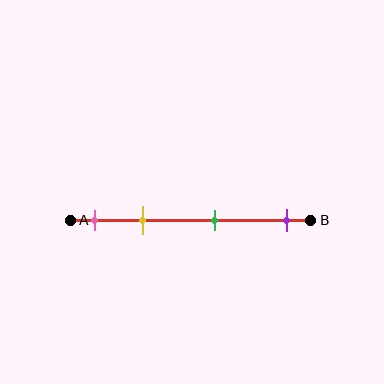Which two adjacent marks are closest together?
The pink and yellow marks are the closest adjacent pair.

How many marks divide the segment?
There are 4 marks dividing the segment.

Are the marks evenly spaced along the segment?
No, the marks are not evenly spaced.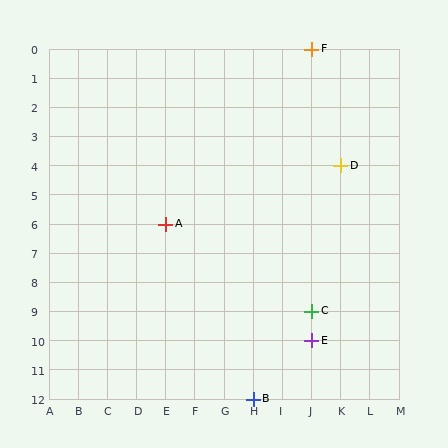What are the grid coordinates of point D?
Point D is at grid coordinates (K, 4).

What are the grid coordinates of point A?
Point A is at grid coordinates (E, 6).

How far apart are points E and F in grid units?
Points E and F are 10 rows apart.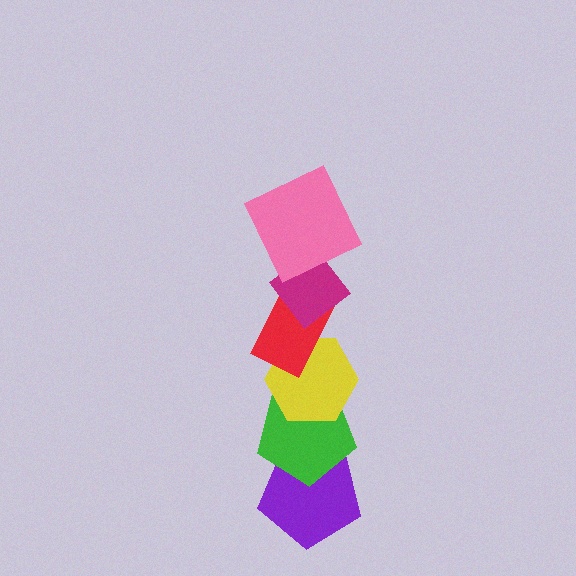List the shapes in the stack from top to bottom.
From top to bottom: the pink square, the magenta diamond, the red rectangle, the yellow hexagon, the green pentagon, the purple pentagon.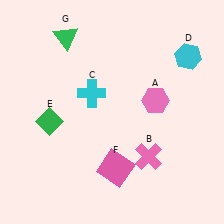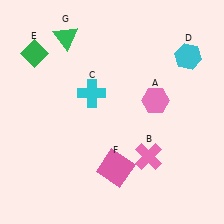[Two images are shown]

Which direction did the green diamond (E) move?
The green diamond (E) moved up.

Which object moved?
The green diamond (E) moved up.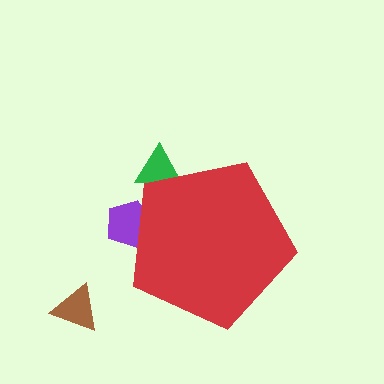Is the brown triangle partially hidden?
No, the brown triangle is fully visible.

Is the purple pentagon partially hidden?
Yes, the purple pentagon is partially hidden behind the red pentagon.